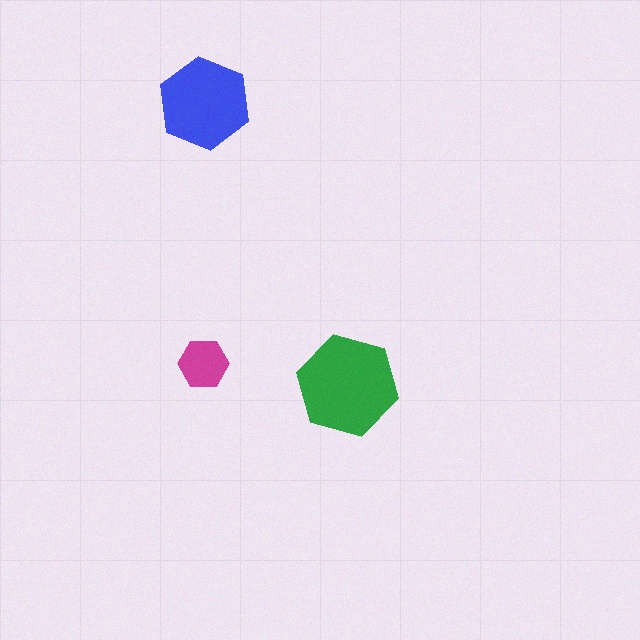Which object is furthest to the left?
The magenta hexagon is leftmost.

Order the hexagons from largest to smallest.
the green one, the blue one, the magenta one.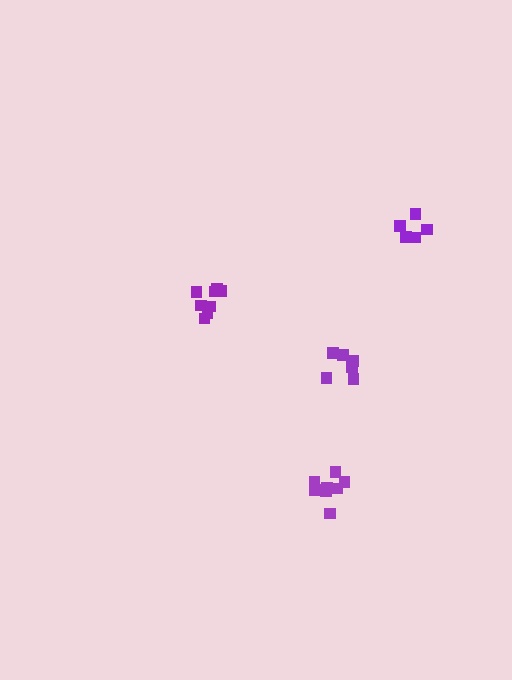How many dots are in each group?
Group 1: 9 dots, Group 2: 6 dots, Group 3: 8 dots, Group 4: 5 dots (28 total).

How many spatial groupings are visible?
There are 4 spatial groupings.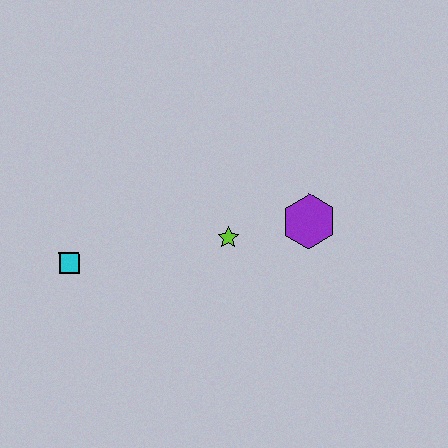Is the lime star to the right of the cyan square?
Yes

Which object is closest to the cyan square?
The lime star is closest to the cyan square.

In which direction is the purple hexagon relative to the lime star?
The purple hexagon is to the right of the lime star.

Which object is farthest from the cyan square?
The purple hexagon is farthest from the cyan square.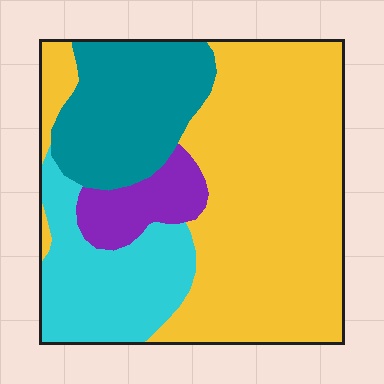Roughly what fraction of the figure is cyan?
Cyan takes up between a sixth and a third of the figure.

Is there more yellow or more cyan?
Yellow.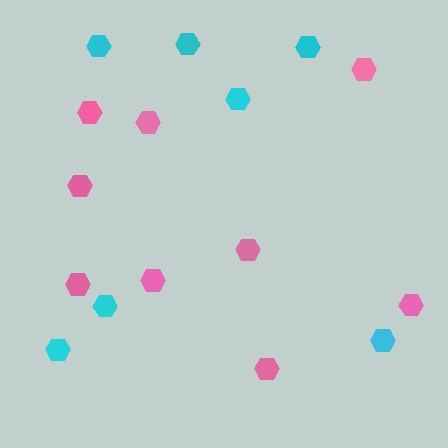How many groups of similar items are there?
There are 2 groups: one group of pink hexagons (9) and one group of cyan hexagons (7).